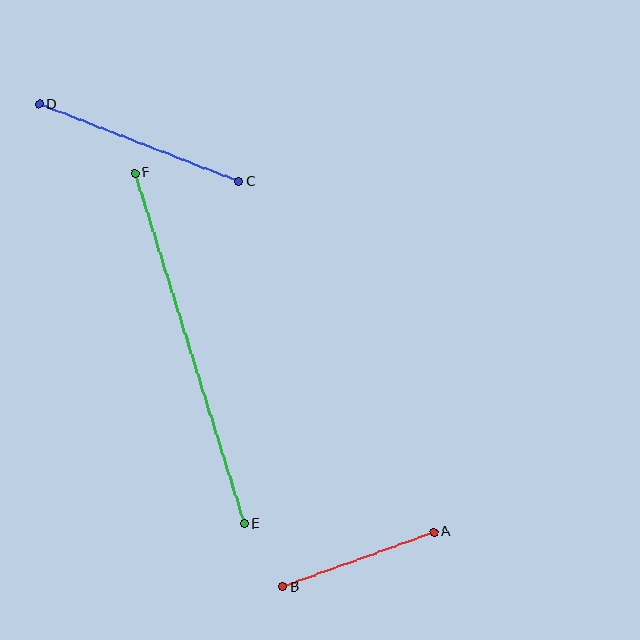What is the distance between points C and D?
The distance is approximately 214 pixels.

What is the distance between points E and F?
The distance is approximately 367 pixels.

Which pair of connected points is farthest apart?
Points E and F are farthest apart.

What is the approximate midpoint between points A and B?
The midpoint is at approximately (358, 560) pixels.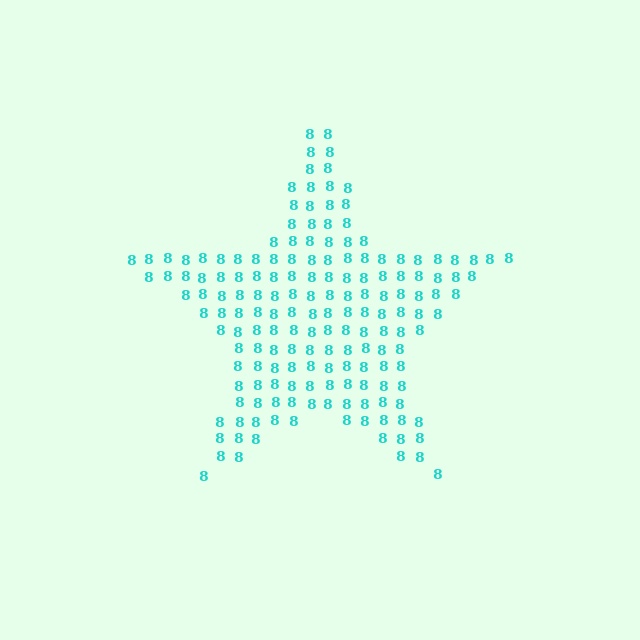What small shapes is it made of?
It is made of small digit 8's.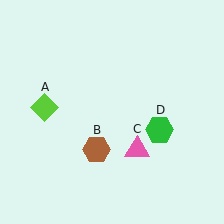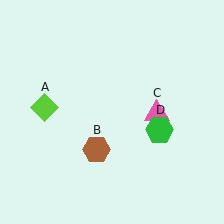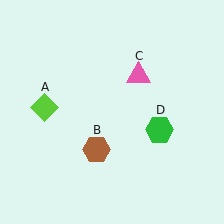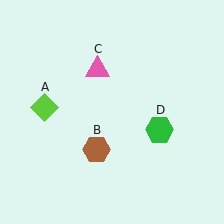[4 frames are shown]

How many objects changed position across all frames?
1 object changed position: pink triangle (object C).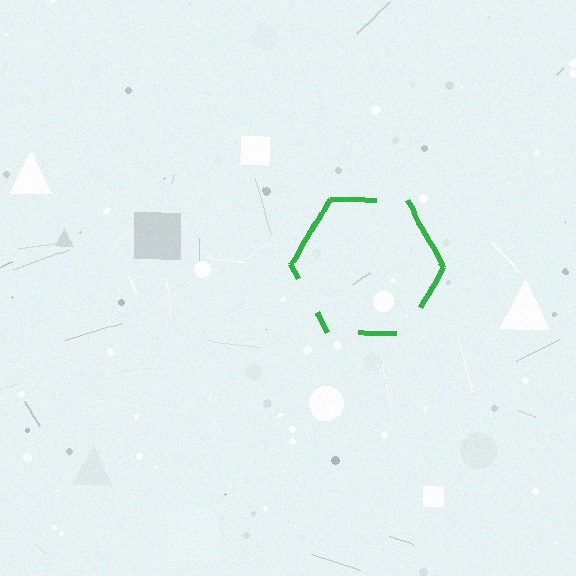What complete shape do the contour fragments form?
The contour fragments form a hexagon.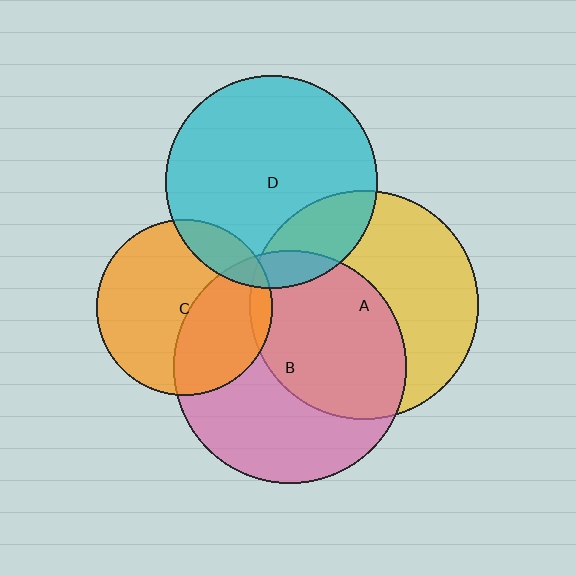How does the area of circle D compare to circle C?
Approximately 1.5 times.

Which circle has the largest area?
Circle B (pink).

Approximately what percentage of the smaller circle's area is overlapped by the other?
Approximately 20%.